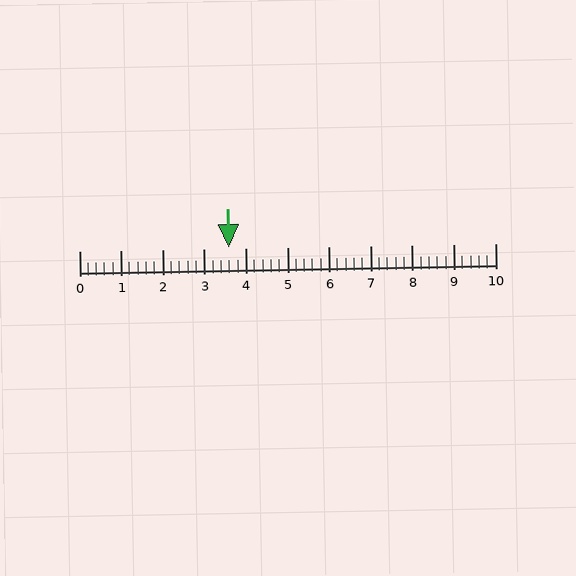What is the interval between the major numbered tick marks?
The major tick marks are spaced 1 units apart.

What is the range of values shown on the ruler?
The ruler shows values from 0 to 10.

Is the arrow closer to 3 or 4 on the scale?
The arrow is closer to 4.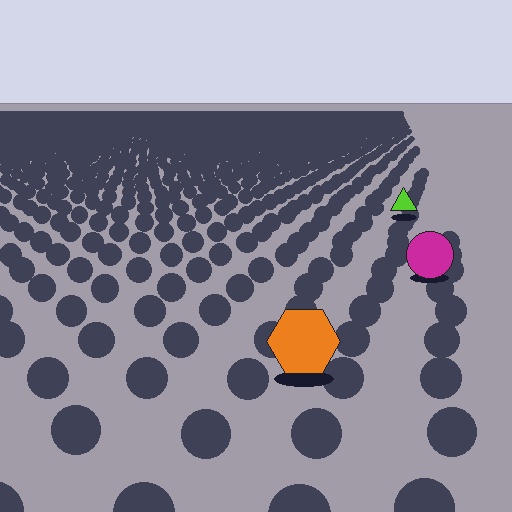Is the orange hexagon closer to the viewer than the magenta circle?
Yes. The orange hexagon is closer — you can tell from the texture gradient: the ground texture is coarser near it.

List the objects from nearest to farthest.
From nearest to farthest: the orange hexagon, the magenta circle, the lime triangle.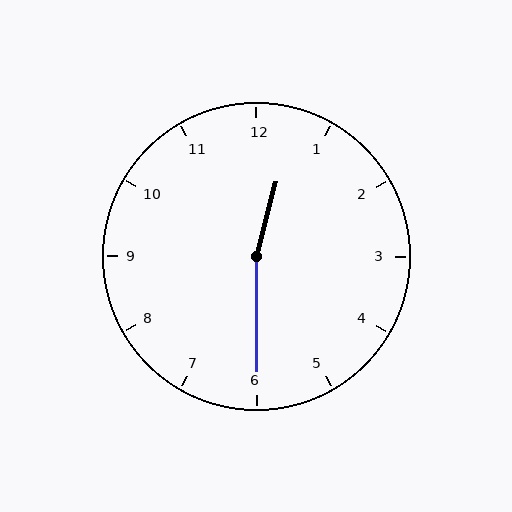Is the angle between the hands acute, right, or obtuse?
It is obtuse.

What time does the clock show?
12:30.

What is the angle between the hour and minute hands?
Approximately 165 degrees.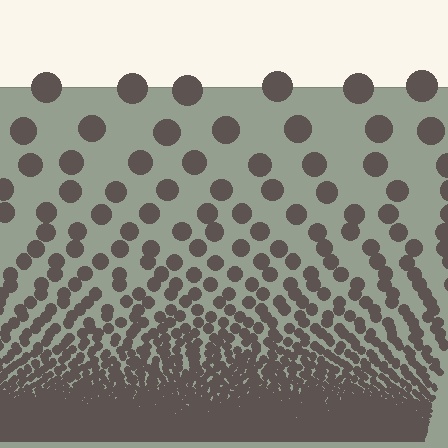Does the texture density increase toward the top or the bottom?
Density increases toward the bottom.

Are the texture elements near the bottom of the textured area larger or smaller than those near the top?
Smaller. The gradient is inverted — elements near the bottom are smaller and denser.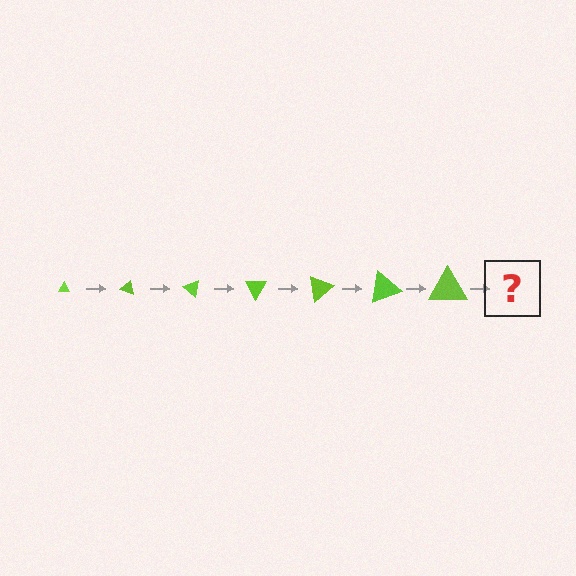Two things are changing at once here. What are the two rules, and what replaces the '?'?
The two rules are that the triangle grows larger each step and it rotates 20 degrees each step. The '?' should be a triangle, larger than the previous one and rotated 140 degrees from the start.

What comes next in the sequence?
The next element should be a triangle, larger than the previous one and rotated 140 degrees from the start.